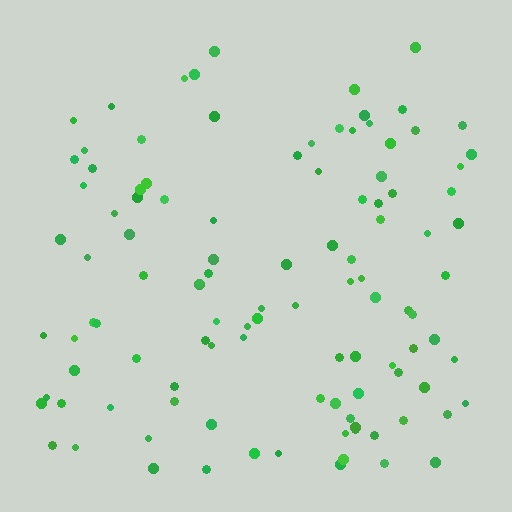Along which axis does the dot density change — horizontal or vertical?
Vertical.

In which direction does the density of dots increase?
From top to bottom, with the bottom side densest.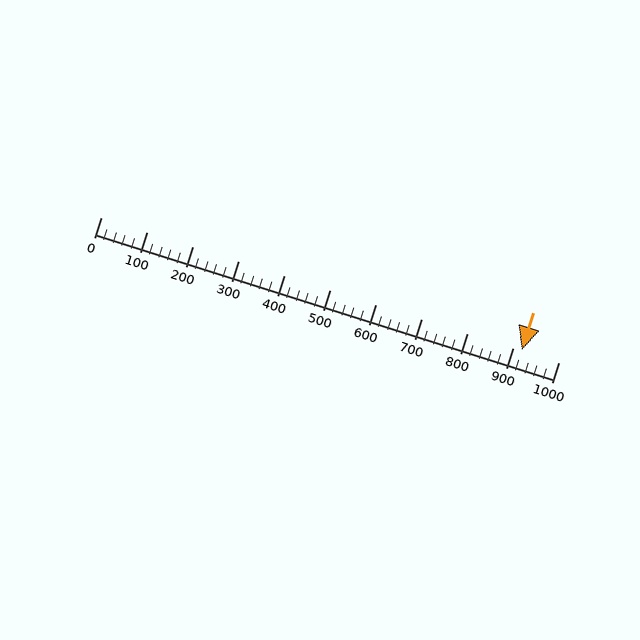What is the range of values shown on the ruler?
The ruler shows values from 0 to 1000.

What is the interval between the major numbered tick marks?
The major tick marks are spaced 100 units apart.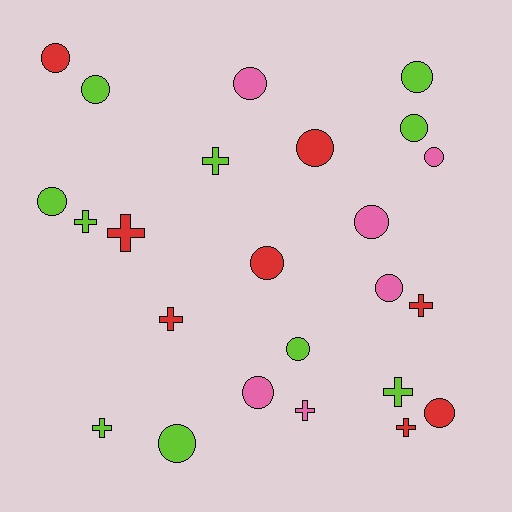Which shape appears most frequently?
Circle, with 15 objects.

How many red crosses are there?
There are 4 red crosses.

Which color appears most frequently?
Lime, with 10 objects.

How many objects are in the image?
There are 24 objects.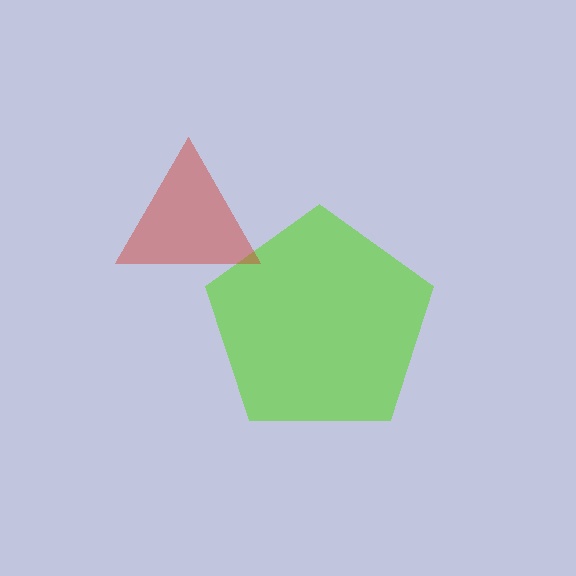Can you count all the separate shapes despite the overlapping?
Yes, there are 2 separate shapes.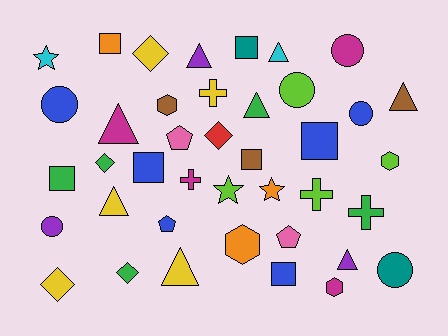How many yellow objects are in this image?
There are 5 yellow objects.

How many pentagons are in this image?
There are 3 pentagons.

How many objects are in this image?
There are 40 objects.